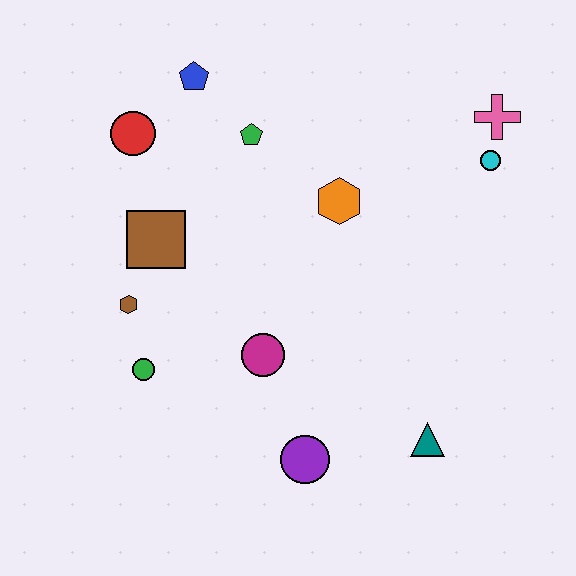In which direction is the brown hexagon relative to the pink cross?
The brown hexagon is to the left of the pink cross.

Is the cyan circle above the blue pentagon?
No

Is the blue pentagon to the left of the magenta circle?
Yes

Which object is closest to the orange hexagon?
The green pentagon is closest to the orange hexagon.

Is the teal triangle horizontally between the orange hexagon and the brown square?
No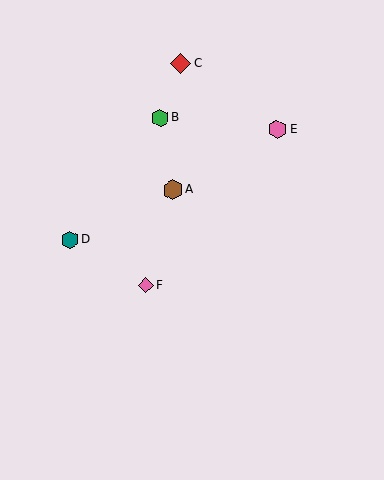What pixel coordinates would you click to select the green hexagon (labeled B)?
Click at (160, 118) to select the green hexagon B.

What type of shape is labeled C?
Shape C is a red diamond.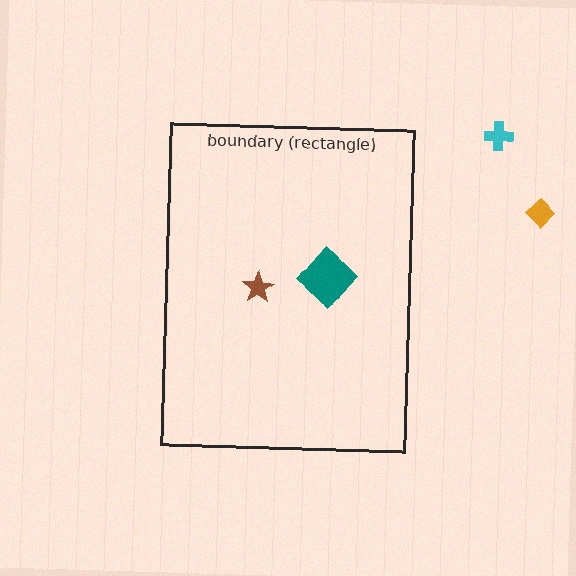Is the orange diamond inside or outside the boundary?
Outside.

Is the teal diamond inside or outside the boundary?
Inside.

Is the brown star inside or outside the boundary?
Inside.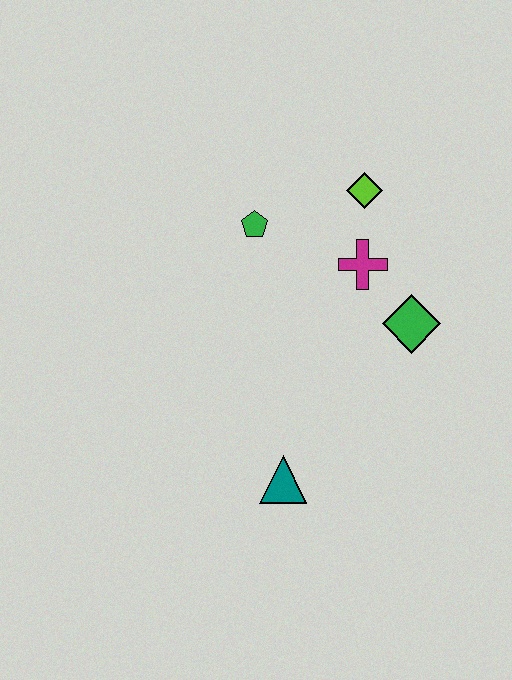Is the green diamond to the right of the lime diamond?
Yes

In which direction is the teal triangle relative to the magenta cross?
The teal triangle is below the magenta cross.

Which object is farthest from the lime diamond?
The teal triangle is farthest from the lime diamond.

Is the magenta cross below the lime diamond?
Yes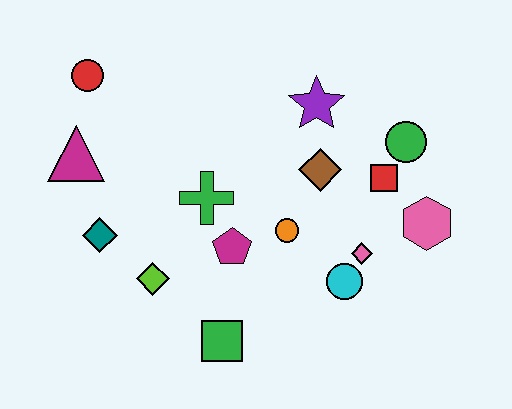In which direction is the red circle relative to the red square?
The red circle is to the left of the red square.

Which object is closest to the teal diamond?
The lime diamond is closest to the teal diamond.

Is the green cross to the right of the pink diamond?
No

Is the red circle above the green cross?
Yes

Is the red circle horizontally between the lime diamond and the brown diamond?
No